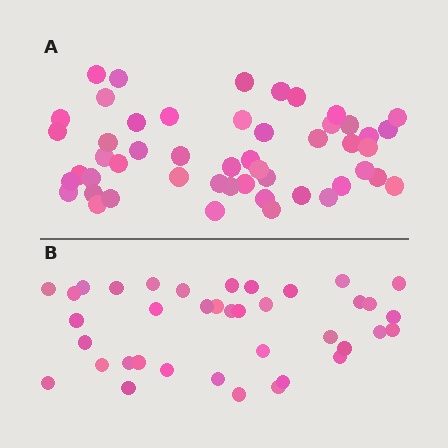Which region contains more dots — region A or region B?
Region A (the top region) has more dots.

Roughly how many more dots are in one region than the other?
Region A has roughly 12 or so more dots than region B.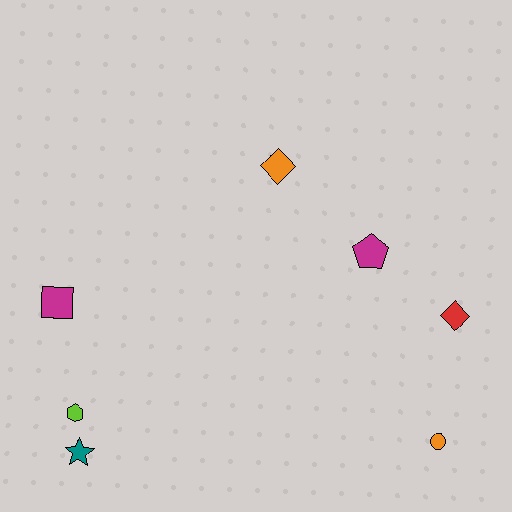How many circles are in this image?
There is 1 circle.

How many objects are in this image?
There are 7 objects.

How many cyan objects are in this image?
There are no cyan objects.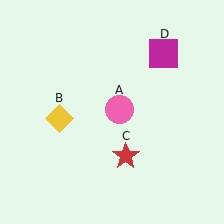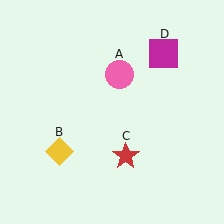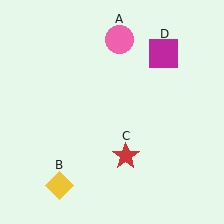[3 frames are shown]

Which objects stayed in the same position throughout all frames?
Red star (object C) and magenta square (object D) remained stationary.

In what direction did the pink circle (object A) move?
The pink circle (object A) moved up.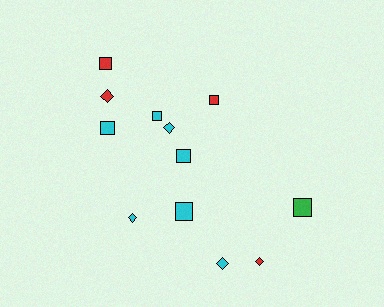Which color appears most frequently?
Cyan, with 7 objects.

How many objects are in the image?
There are 12 objects.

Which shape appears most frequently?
Square, with 7 objects.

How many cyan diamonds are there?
There are 3 cyan diamonds.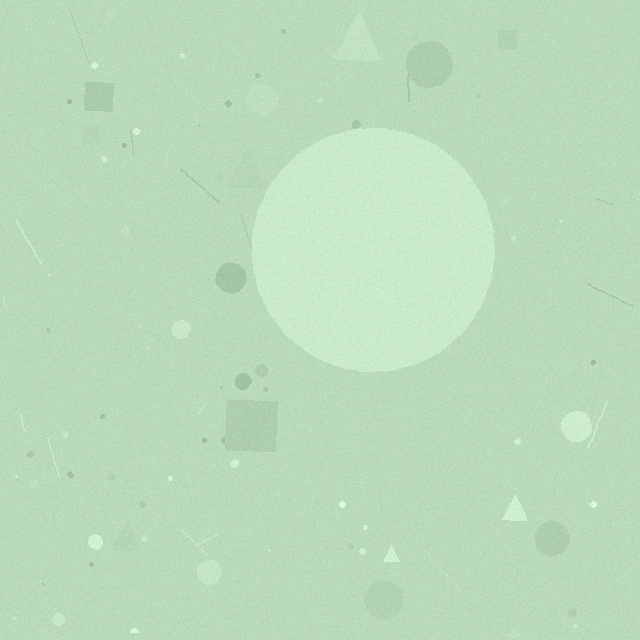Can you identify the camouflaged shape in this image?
The camouflaged shape is a circle.